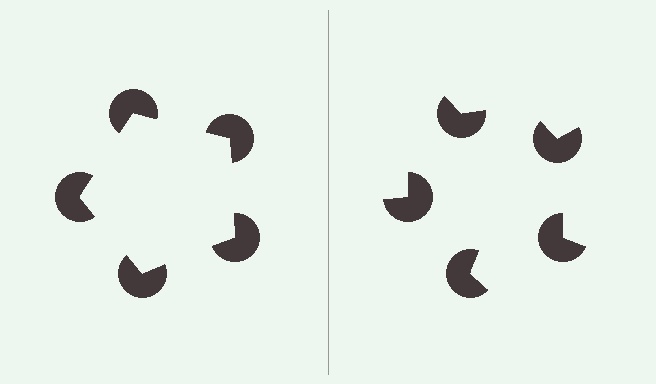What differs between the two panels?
The pac-man discs are positioned identically on both sides; only the wedge orientations differ. On the left they align to a pentagon; on the right they are misaligned.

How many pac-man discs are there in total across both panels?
10 — 5 on each side.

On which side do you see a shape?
An illusory pentagon appears on the left side. On the right side the wedge cuts are rotated, so no coherent shape forms.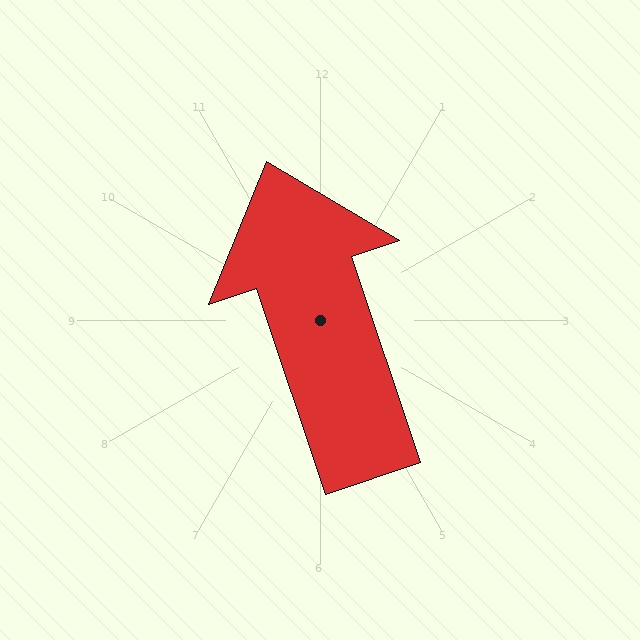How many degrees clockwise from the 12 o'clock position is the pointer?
Approximately 341 degrees.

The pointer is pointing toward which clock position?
Roughly 11 o'clock.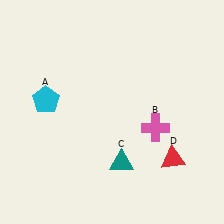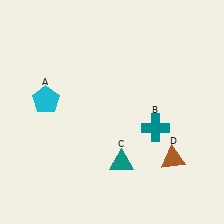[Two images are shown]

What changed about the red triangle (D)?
In Image 1, D is red. In Image 2, it changed to brown.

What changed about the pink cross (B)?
In Image 1, B is pink. In Image 2, it changed to teal.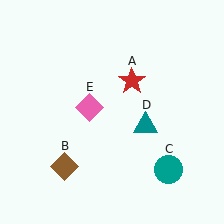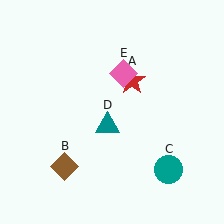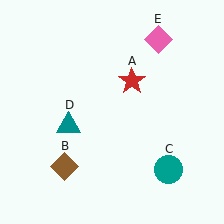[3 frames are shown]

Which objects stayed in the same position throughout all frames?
Red star (object A) and brown diamond (object B) and teal circle (object C) remained stationary.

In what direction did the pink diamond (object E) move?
The pink diamond (object E) moved up and to the right.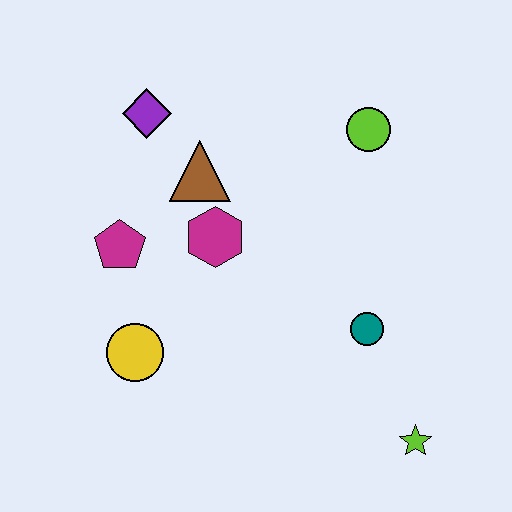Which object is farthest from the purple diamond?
The lime star is farthest from the purple diamond.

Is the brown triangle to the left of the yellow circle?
No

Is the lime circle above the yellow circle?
Yes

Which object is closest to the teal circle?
The lime star is closest to the teal circle.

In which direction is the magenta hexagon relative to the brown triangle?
The magenta hexagon is below the brown triangle.